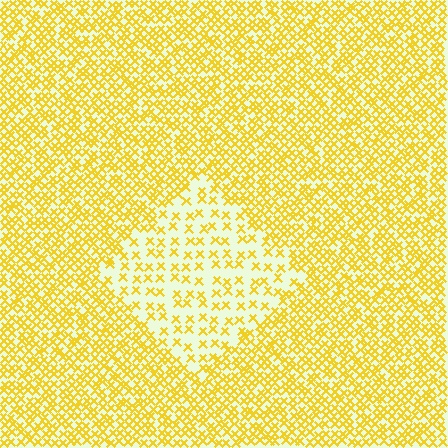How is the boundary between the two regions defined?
The boundary is defined by a change in element density (approximately 2.5x ratio). All elements are the same color, size, and shape.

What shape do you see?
I see a diamond.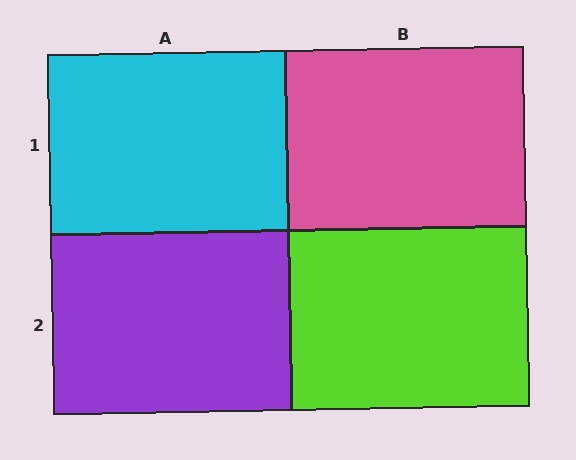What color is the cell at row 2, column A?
Purple.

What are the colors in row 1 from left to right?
Cyan, pink.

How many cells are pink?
1 cell is pink.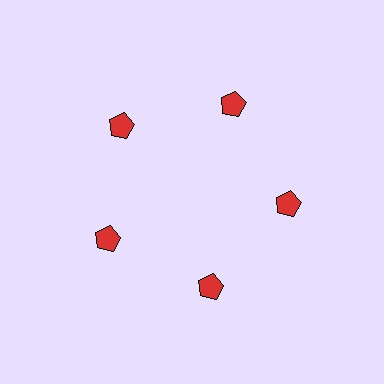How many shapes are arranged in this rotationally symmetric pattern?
There are 5 shapes, arranged in 5 groups of 1.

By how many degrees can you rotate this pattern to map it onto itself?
The pattern maps onto itself every 72 degrees of rotation.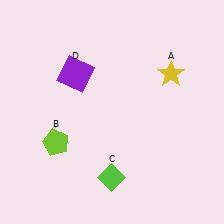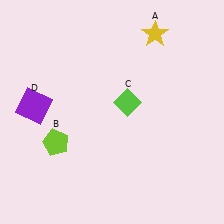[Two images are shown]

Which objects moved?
The objects that moved are: the yellow star (A), the lime diamond (C), the purple square (D).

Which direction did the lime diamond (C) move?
The lime diamond (C) moved up.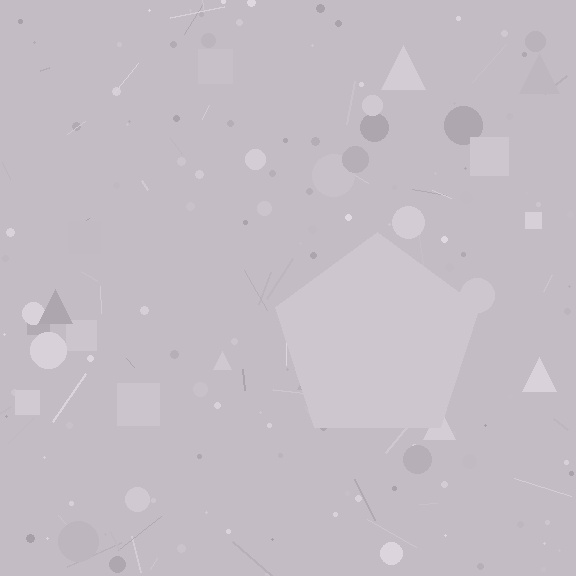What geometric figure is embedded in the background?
A pentagon is embedded in the background.